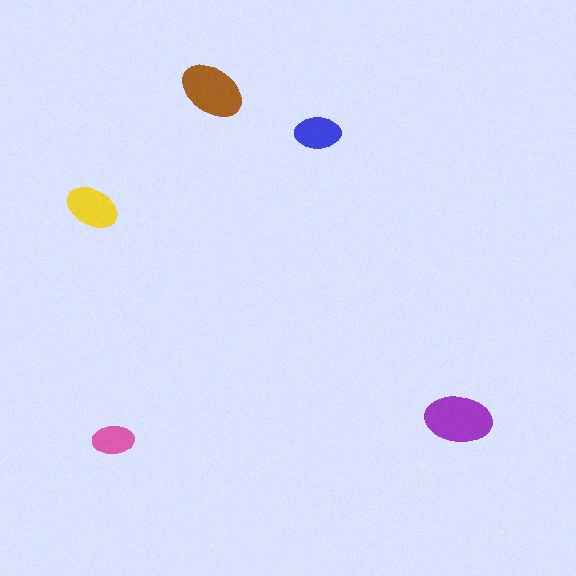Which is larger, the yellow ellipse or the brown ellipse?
The brown one.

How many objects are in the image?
There are 5 objects in the image.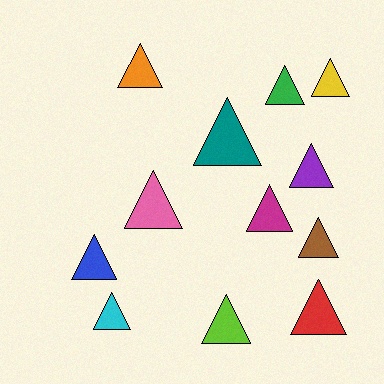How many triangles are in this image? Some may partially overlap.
There are 12 triangles.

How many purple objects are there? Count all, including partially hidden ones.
There is 1 purple object.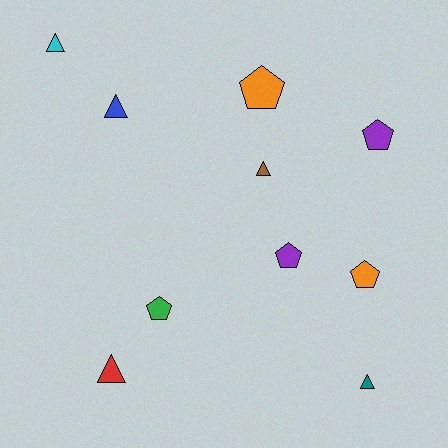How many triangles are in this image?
There are 5 triangles.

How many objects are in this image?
There are 10 objects.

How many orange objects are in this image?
There are 2 orange objects.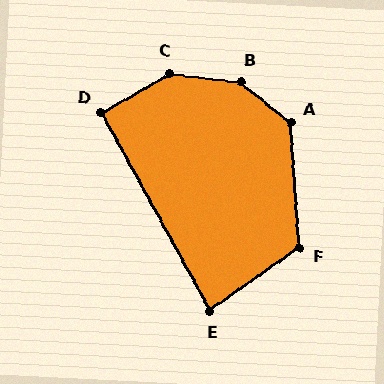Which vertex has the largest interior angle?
B, at approximately 147 degrees.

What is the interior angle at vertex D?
Approximately 91 degrees (approximately right).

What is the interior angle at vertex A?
Approximately 133 degrees (obtuse).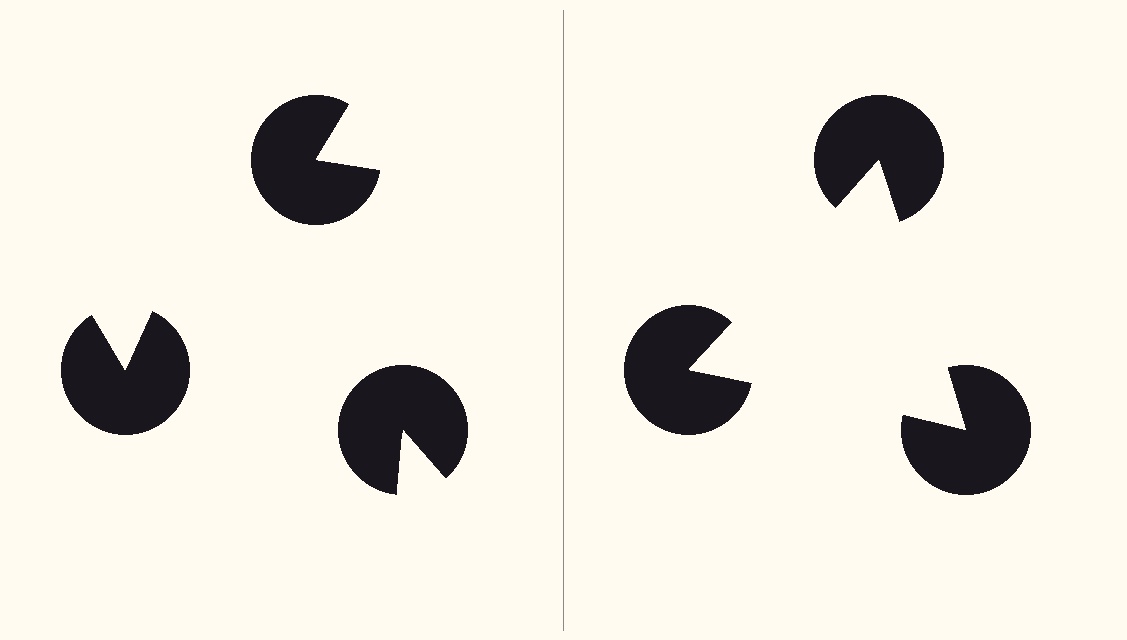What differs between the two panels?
The pac-man discs are positioned identically on both sides; only the wedge orientations differ. On the right they align to a triangle; on the left they are misaligned.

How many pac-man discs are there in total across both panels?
6 — 3 on each side.